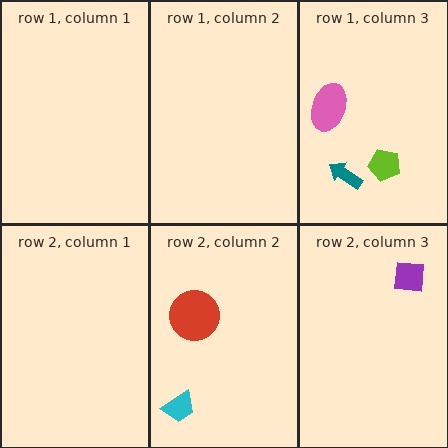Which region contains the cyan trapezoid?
The row 2, column 2 region.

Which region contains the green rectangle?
The row 2, column 2 region.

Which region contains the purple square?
The row 2, column 3 region.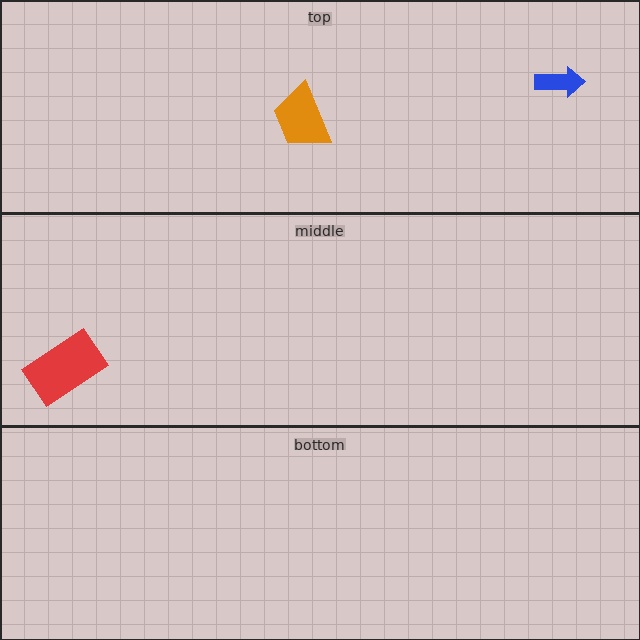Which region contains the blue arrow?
The top region.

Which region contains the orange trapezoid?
The top region.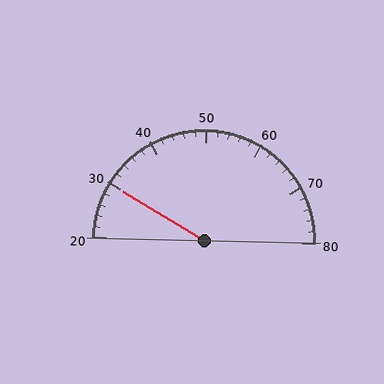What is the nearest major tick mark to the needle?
The nearest major tick mark is 30.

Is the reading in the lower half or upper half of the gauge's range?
The reading is in the lower half of the range (20 to 80).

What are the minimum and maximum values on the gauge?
The gauge ranges from 20 to 80.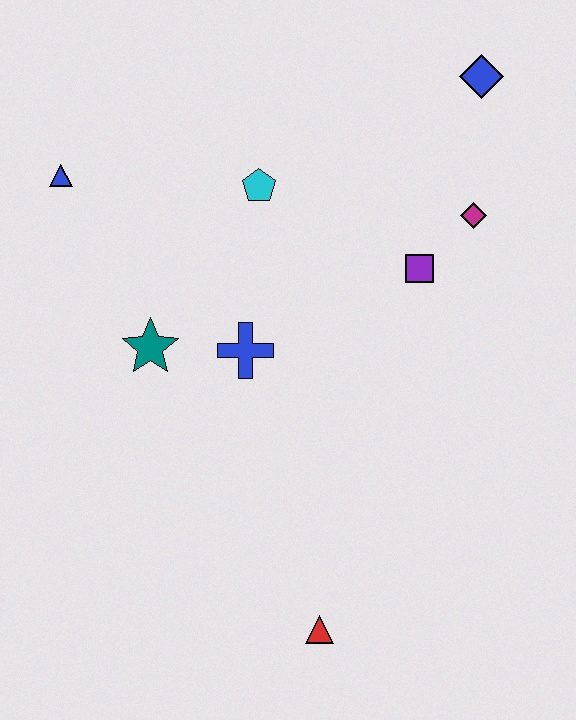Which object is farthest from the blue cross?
The blue diamond is farthest from the blue cross.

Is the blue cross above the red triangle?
Yes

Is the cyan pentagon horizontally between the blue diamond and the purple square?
No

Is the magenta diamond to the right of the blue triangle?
Yes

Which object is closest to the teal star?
The blue cross is closest to the teal star.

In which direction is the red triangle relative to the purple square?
The red triangle is below the purple square.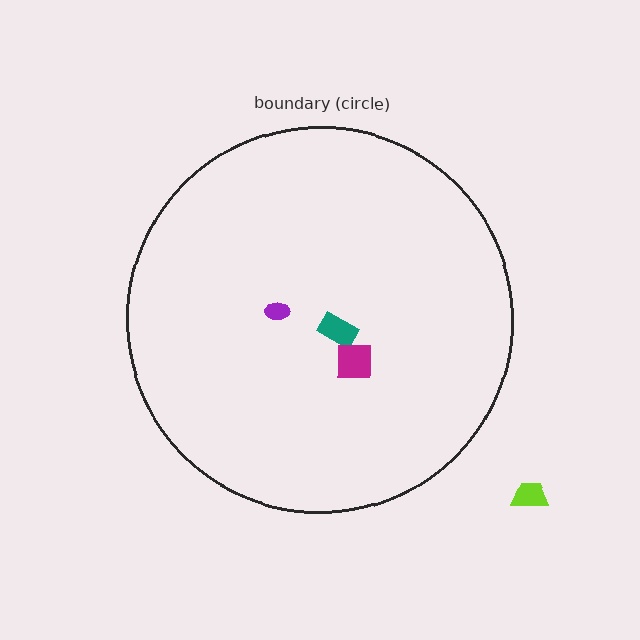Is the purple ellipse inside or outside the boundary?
Inside.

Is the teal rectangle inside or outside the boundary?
Inside.